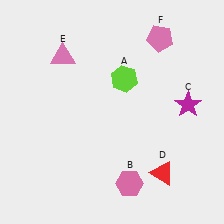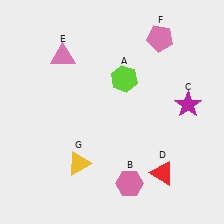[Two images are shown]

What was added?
A yellow triangle (G) was added in Image 2.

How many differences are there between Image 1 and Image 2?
There is 1 difference between the two images.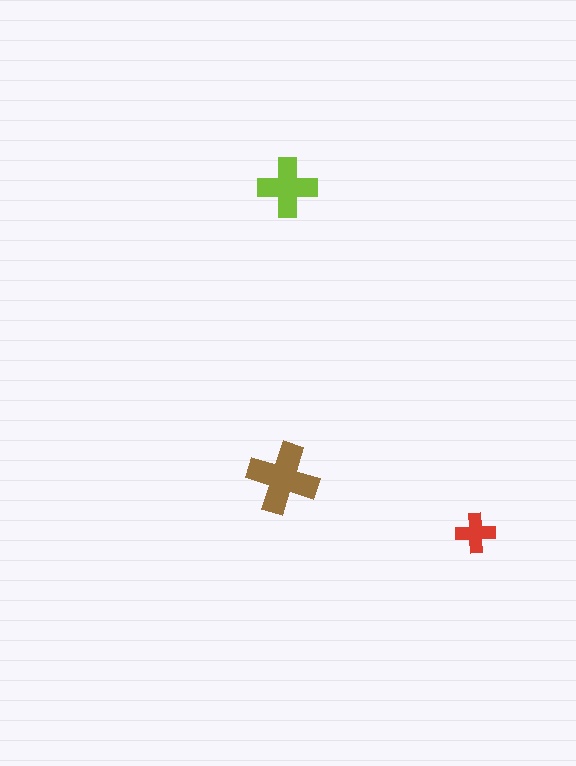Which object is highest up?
The lime cross is topmost.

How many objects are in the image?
There are 3 objects in the image.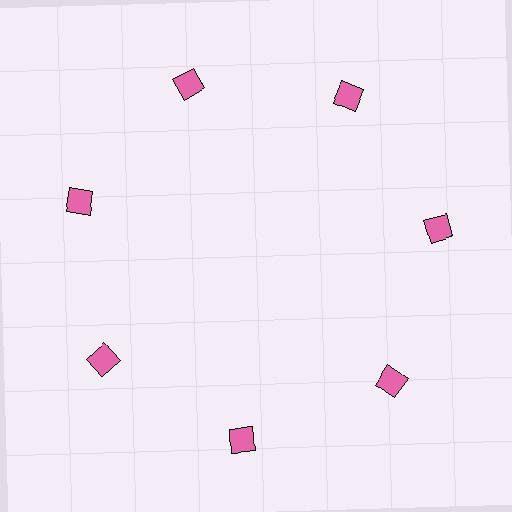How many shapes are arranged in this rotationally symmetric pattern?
There are 7 shapes, arranged in 7 groups of 1.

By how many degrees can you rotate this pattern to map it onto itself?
The pattern maps onto itself every 51 degrees of rotation.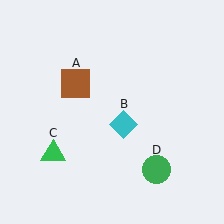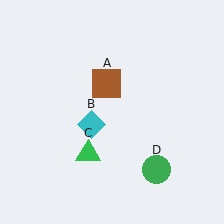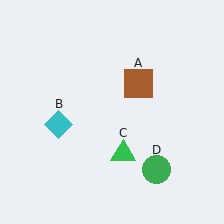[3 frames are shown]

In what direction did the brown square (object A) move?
The brown square (object A) moved right.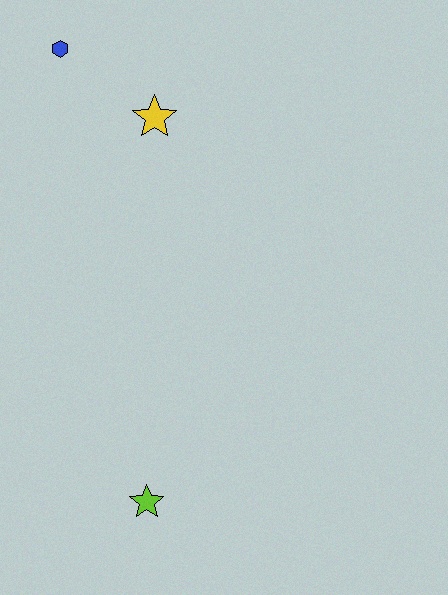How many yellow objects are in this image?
There is 1 yellow object.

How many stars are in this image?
There are 2 stars.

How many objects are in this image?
There are 3 objects.